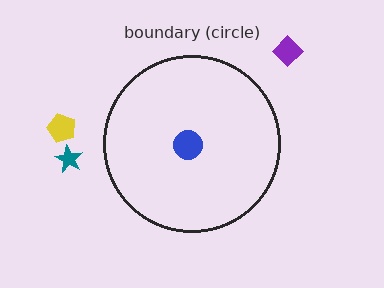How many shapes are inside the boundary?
1 inside, 3 outside.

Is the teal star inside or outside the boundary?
Outside.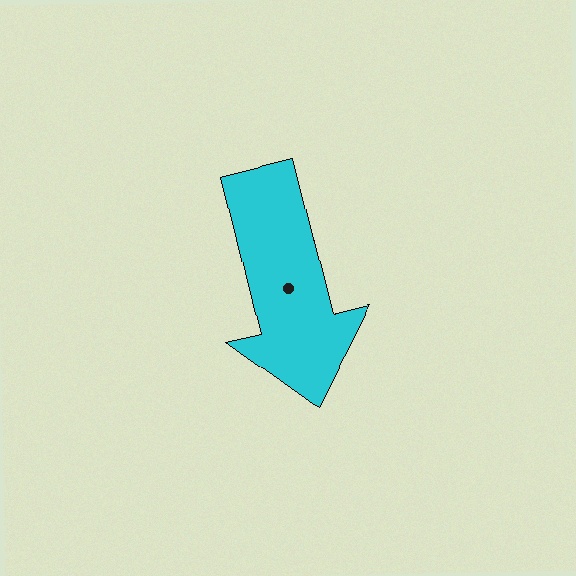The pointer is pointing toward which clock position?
Roughly 6 o'clock.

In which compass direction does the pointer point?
South.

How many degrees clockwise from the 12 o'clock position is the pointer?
Approximately 166 degrees.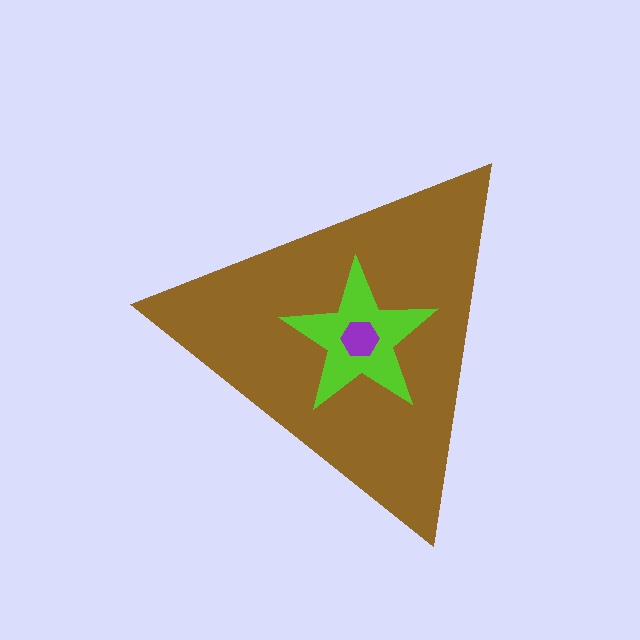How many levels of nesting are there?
3.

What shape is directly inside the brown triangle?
The lime star.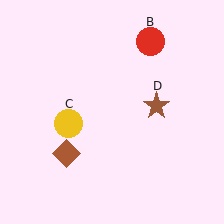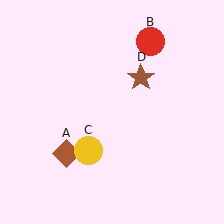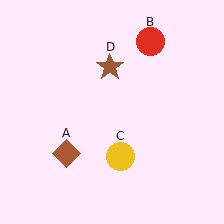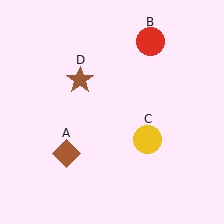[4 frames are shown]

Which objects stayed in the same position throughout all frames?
Brown diamond (object A) and red circle (object B) remained stationary.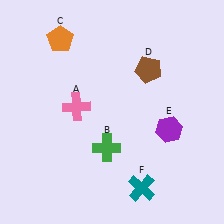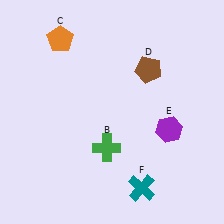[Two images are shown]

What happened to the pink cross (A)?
The pink cross (A) was removed in Image 2. It was in the top-left area of Image 1.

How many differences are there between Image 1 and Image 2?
There is 1 difference between the two images.